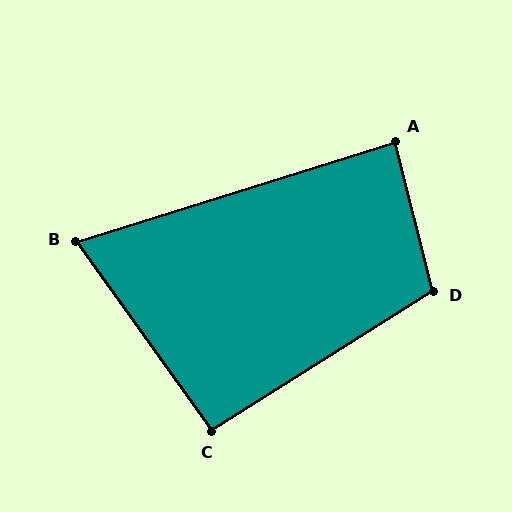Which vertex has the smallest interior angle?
B, at approximately 72 degrees.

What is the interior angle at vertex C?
Approximately 93 degrees (approximately right).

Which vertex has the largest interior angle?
D, at approximately 108 degrees.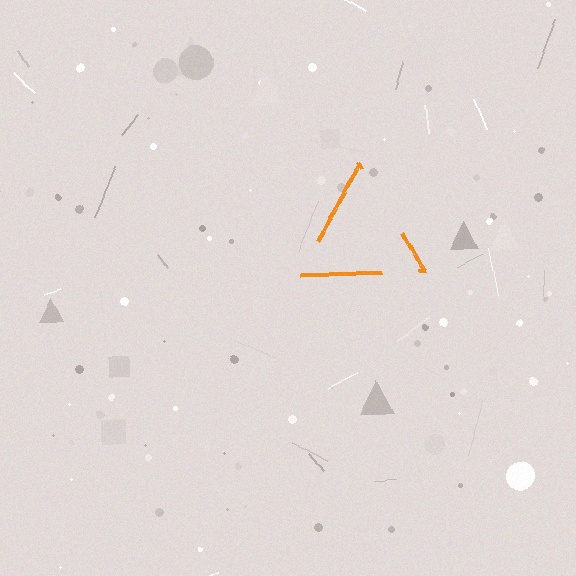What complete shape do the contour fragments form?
The contour fragments form a triangle.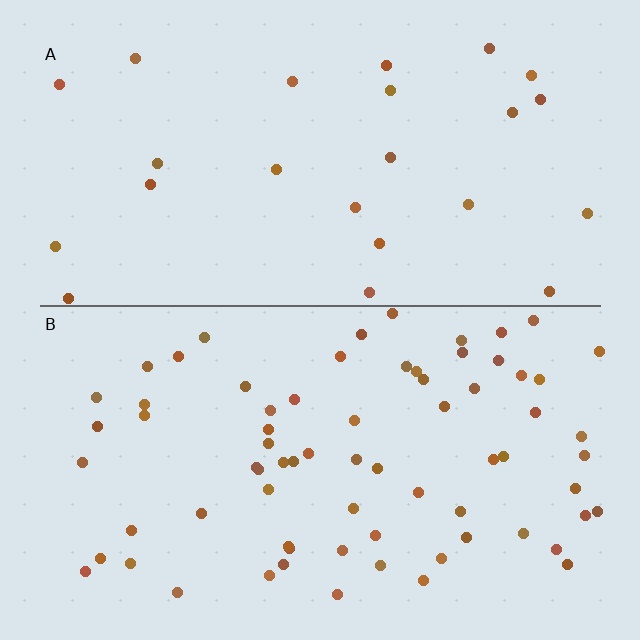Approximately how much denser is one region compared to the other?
Approximately 3.0× — region B over region A.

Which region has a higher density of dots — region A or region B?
B (the bottom).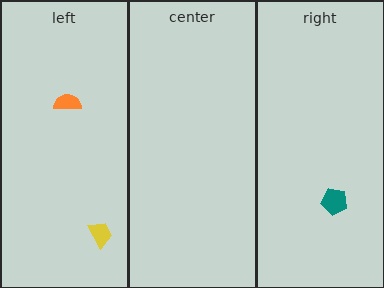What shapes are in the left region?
The orange semicircle, the yellow trapezoid.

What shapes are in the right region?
The teal pentagon.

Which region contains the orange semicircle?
The left region.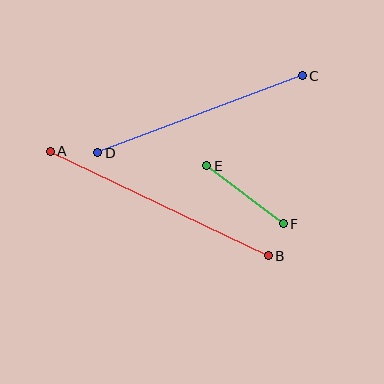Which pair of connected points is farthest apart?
Points A and B are farthest apart.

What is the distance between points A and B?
The distance is approximately 242 pixels.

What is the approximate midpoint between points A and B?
The midpoint is at approximately (159, 204) pixels.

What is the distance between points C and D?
The distance is approximately 219 pixels.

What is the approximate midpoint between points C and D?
The midpoint is at approximately (200, 114) pixels.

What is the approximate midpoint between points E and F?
The midpoint is at approximately (245, 195) pixels.